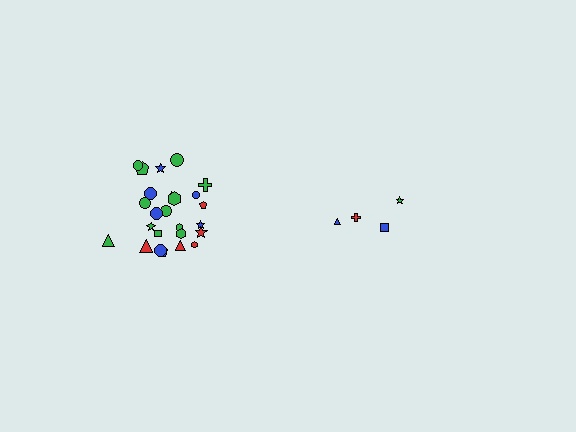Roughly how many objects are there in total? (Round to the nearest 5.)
Roughly 30 objects in total.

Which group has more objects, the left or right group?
The left group.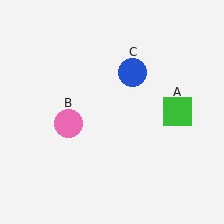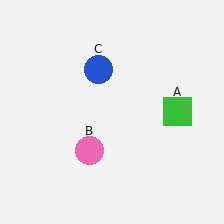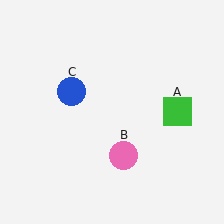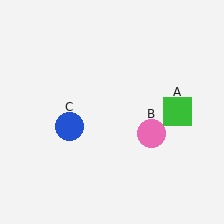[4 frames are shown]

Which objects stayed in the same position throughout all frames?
Green square (object A) remained stationary.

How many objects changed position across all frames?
2 objects changed position: pink circle (object B), blue circle (object C).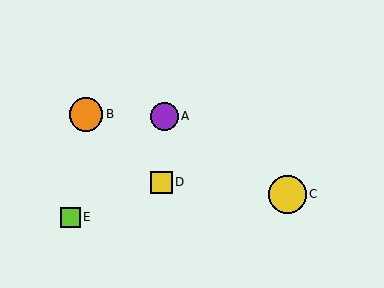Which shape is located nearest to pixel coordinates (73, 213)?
The lime square (labeled E) at (70, 217) is nearest to that location.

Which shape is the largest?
The yellow circle (labeled C) is the largest.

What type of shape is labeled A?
Shape A is a purple circle.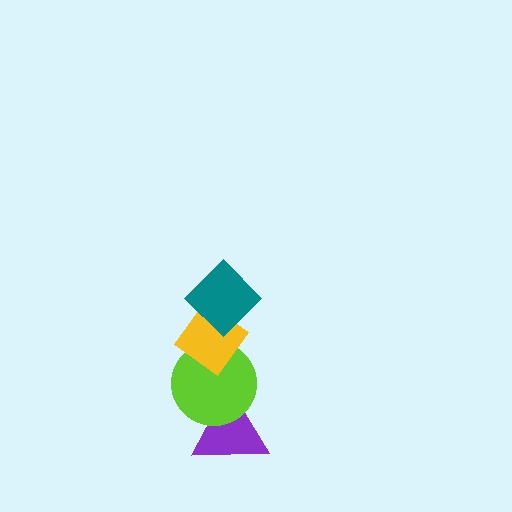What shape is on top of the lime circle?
The yellow diamond is on top of the lime circle.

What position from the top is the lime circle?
The lime circle is 3rd from the top.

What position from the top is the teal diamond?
The teal diamond is 1st from the top.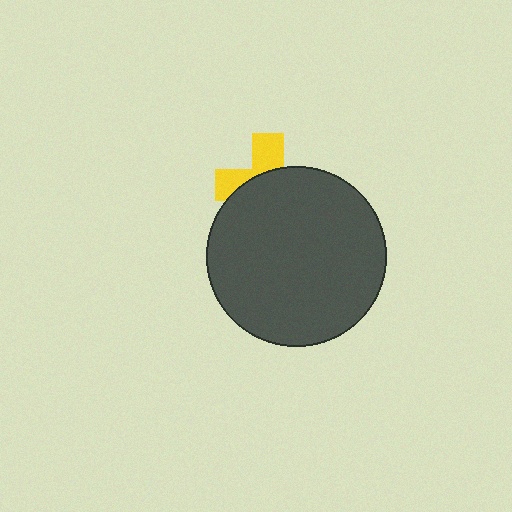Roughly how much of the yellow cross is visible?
A small part of it is visible (roughly 36%).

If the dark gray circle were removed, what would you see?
You would see the complete yellow cross.